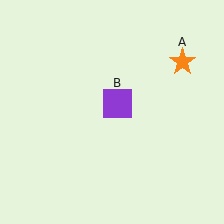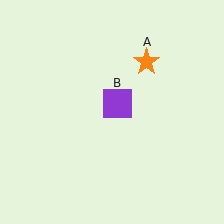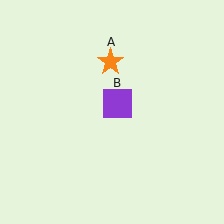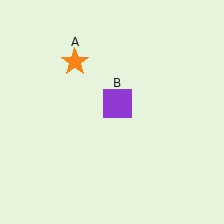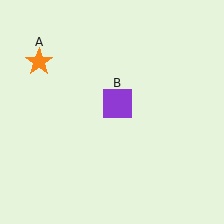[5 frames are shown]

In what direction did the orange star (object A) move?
The orange star (object A) moved left.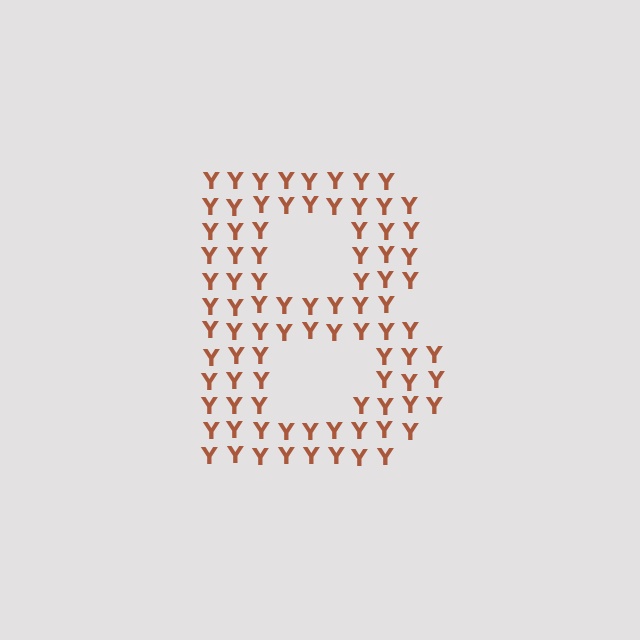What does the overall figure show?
The overall figure shows the letter B.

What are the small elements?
The small elements are letter Y's.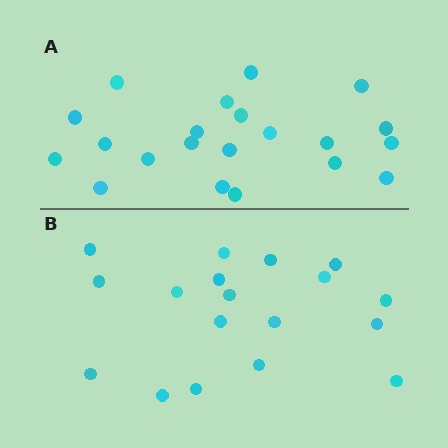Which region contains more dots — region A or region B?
Region A (the top region) has more dots.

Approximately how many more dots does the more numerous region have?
Region A has just a few more — roughly 2 or 3 more dots than region B.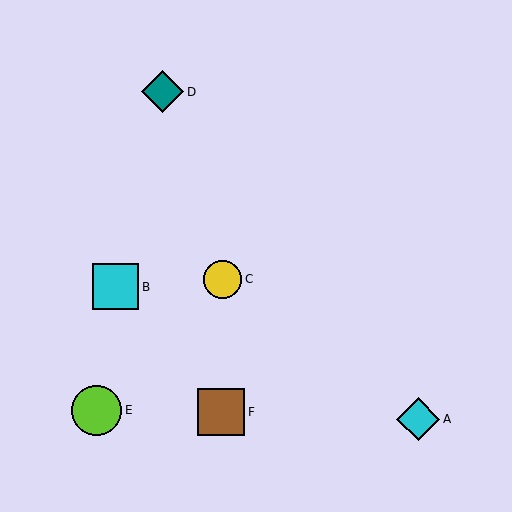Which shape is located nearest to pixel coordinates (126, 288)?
The cyan square (labeled B) at (116, 287) is nearest to that location.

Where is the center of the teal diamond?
The center of the teal diamond is at (163, 92).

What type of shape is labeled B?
Shape B is a cyan square.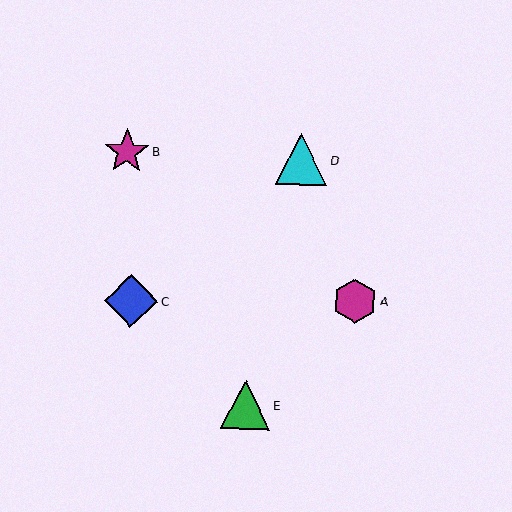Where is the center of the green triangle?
The center of the green triangle is at (245, 405).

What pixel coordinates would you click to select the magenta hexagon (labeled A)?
Click at (355, 301) to select the magenta hexagon A.